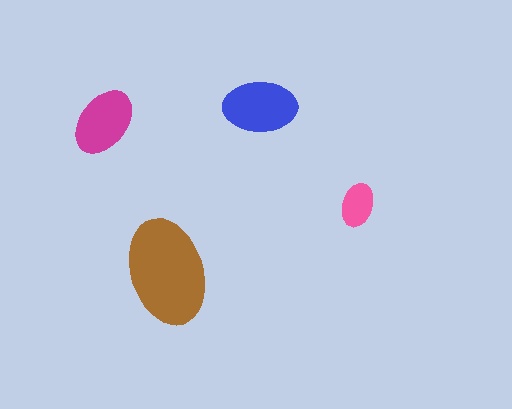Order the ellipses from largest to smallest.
the brown one, the blue one, the magenta one, the pink one.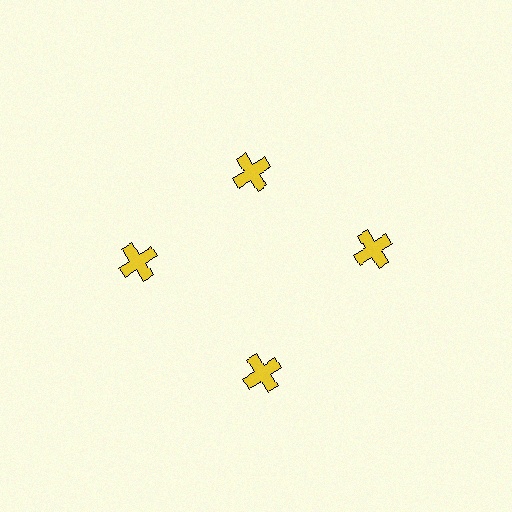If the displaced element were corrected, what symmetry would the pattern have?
It would have 4-fold rotational symmetry — the pattern would map onto itself every 90 degrees.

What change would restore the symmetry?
The symmetry would be restored by moving it outward, back onto the ring so that all 4 crosses sit at equal angles and equal distance from the center.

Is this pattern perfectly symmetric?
No. The 4 yellow crosses are arranged in a ring, but one element near the 12 o'clock position is pulled inward toward the center, breaking the 4-fold rotational symmetry.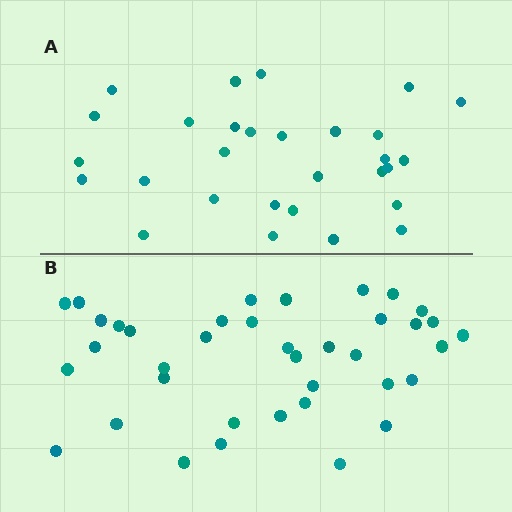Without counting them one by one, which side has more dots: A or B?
Region B (the bottom region) has more dots.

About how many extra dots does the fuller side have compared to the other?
Region B has roughly 8 or so more dots than region A.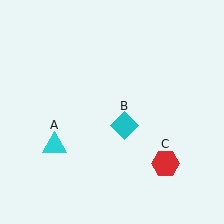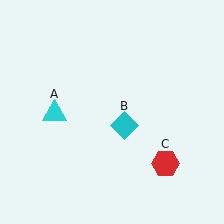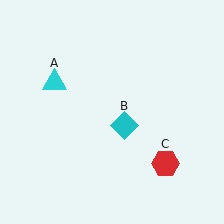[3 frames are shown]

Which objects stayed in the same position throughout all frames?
Cyan diamond (object B) and red hexagon (object C) remained stationary.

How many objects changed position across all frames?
1 object changed position: cyan triangle (object A).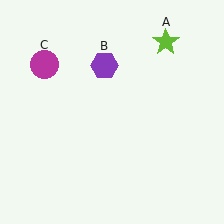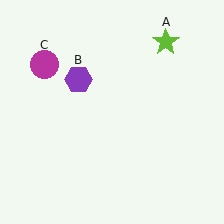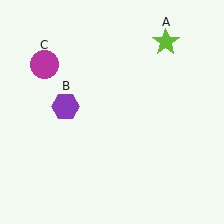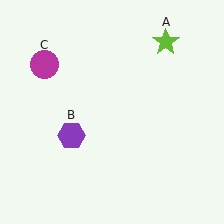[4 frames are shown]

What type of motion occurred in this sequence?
The purple hexagon (object B) rotated counterclockwise around the center of the scene.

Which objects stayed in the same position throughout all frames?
Lime star (object A) and magenta circle (object C) remained stationary.